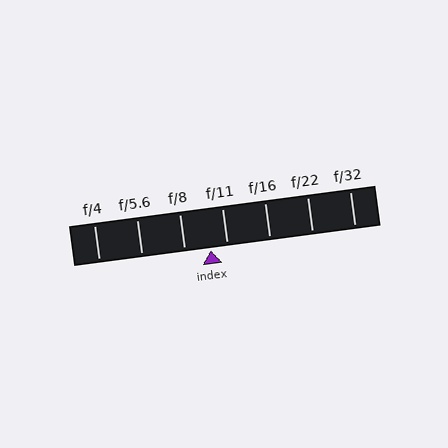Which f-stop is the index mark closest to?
The index mark is closest to f/11.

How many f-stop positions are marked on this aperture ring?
There are 7 f-stop positions marked.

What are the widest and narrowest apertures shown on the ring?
The widest aperture shown is f/4 and the narrowest is f/32.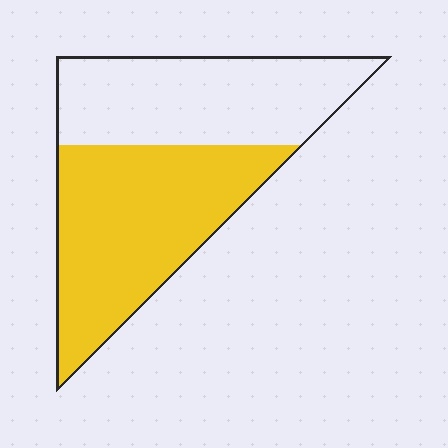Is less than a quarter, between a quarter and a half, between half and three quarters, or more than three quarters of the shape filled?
Between half and three quarters.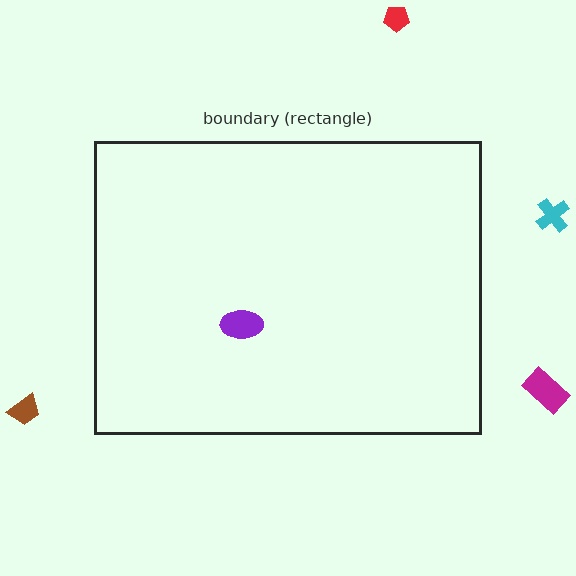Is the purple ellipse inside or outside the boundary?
Inside.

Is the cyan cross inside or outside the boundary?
Outside.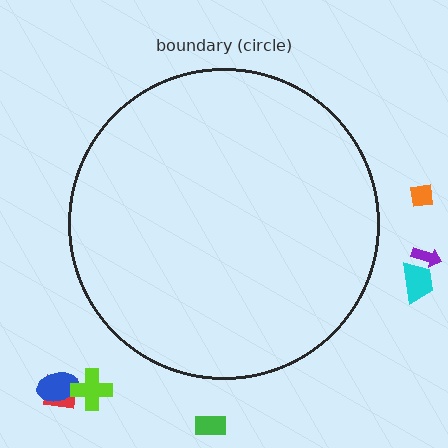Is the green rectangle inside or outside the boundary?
Outside.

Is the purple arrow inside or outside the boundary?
Outside.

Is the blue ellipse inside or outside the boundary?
Outside.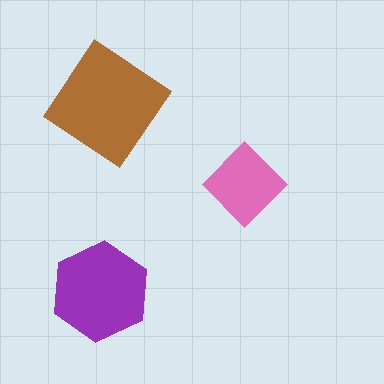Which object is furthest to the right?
The pink diamond is rightmost.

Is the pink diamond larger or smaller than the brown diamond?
Smaller.